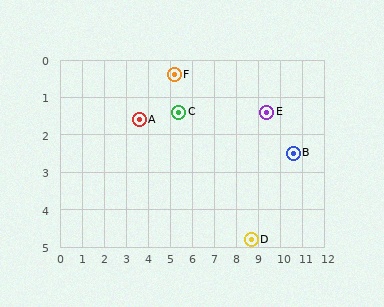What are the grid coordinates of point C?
Point C is at approximately (5.4, 1.4).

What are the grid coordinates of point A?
Point A is at approximately (3.6, 1.6).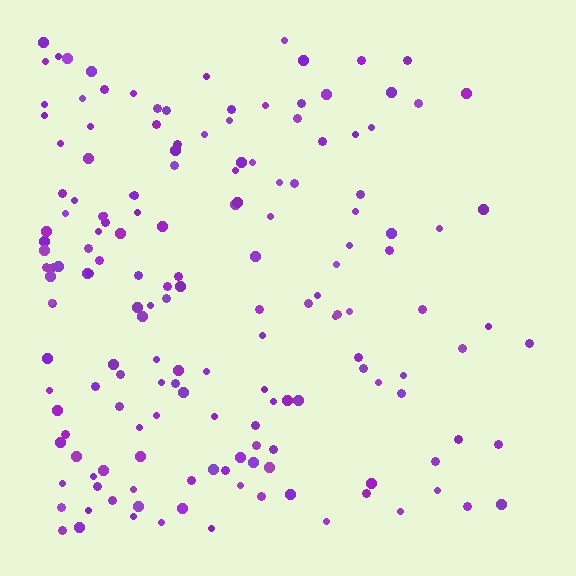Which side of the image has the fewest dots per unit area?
The right.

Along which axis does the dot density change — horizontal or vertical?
Horizontal.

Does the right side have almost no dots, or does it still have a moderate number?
Still a moderate number, just noticeably fewer than the left.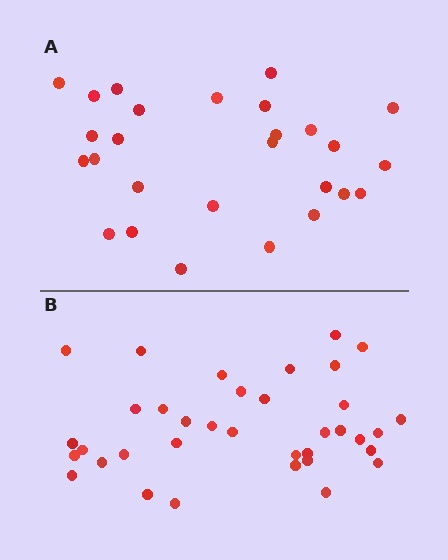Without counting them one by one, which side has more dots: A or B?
Region B (the bottom region) has more dots.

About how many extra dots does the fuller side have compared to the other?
Region B has roughly 8 or so more dots than region A.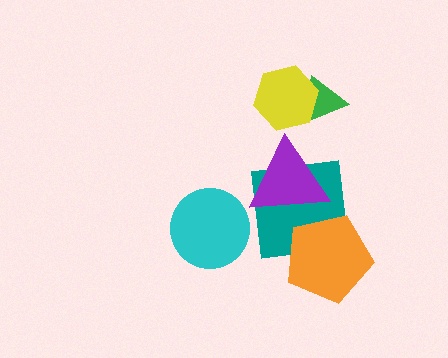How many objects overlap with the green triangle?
1 object overlaps with the green triangle.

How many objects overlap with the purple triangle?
1 object overlaps with the purple triangle.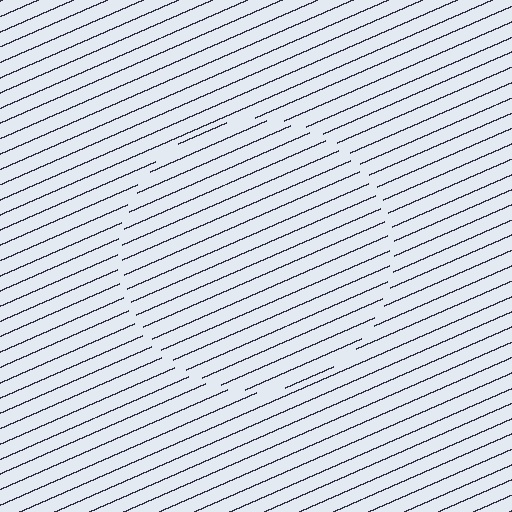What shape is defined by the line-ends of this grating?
An illusory circle. The interior of the shape contains the same grating, shifted by half a period — the contour is defined by the phase discontinuity where line-ends from the inner and outer gratings abut.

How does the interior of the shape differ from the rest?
The interior of the shape contains the same grating, shifted by half a period — the contour is defined by the phase discontinuity where line-ends from the inner and outer gratings abut.